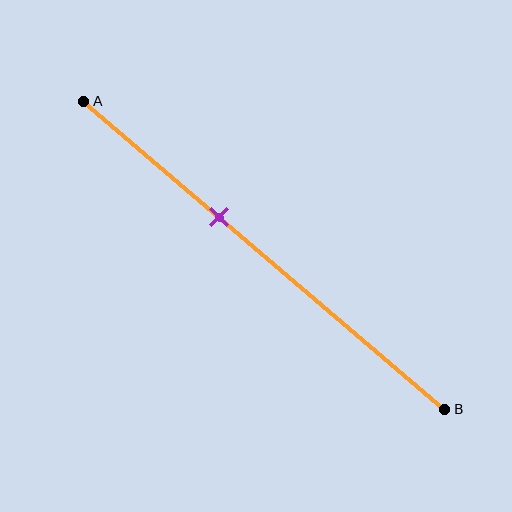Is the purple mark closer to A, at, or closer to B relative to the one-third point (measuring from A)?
The purple mark is closer to point B than the one-third point of segment AB.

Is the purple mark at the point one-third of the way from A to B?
No, the mark is at about 40% from A, not at the 33% one-third point.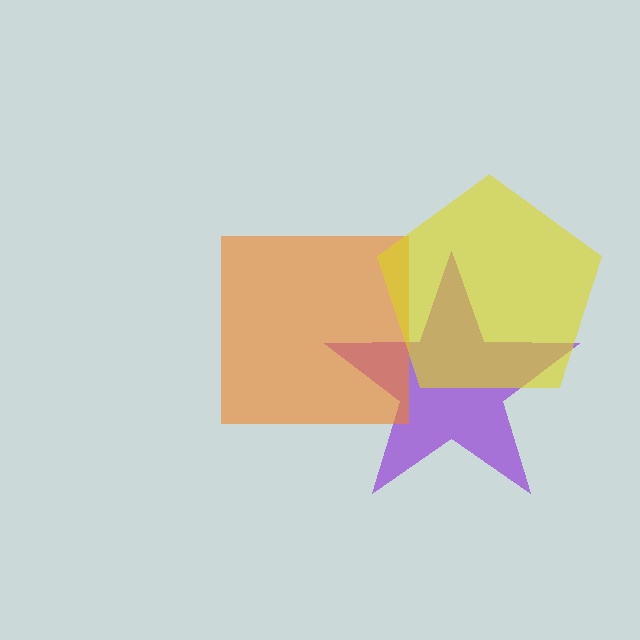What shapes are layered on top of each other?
The layered shapes are: a purple star, an orange square, a yellow pentagon.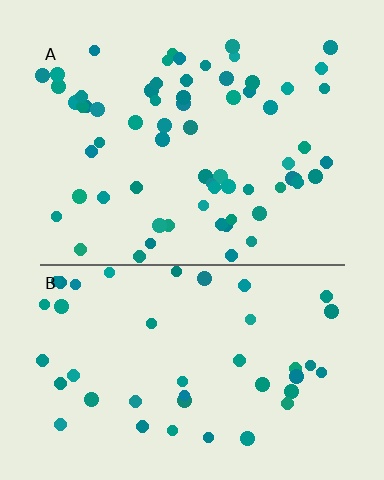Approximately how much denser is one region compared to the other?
Approximately 1.5× — region A over region B.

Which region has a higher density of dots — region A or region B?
A (the top).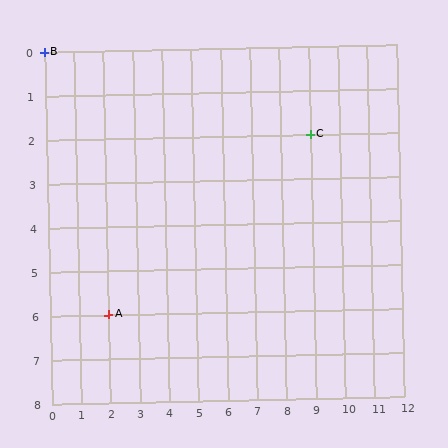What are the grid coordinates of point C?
Point C is at grid coordinates (9, 2).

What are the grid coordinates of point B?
Point B is at grid coordinates (0, 0).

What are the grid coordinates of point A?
Point A is at grid coordinates (2, 6).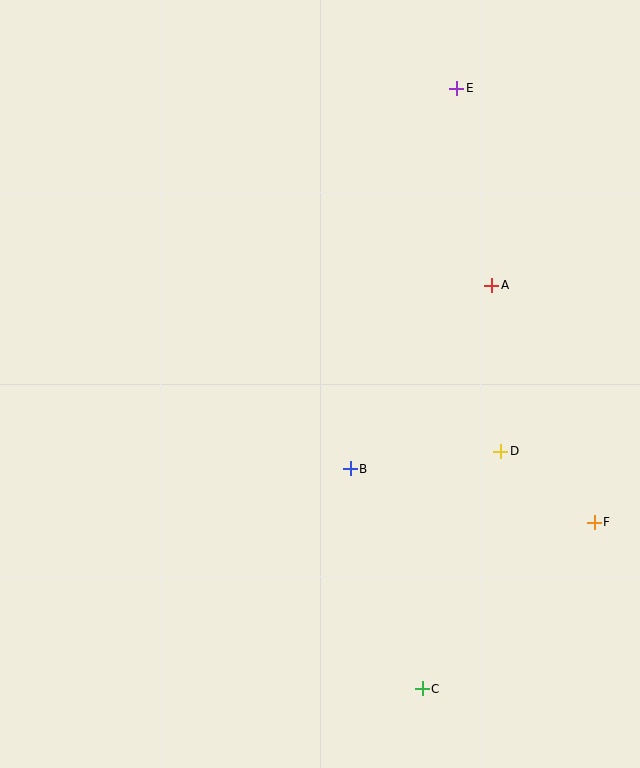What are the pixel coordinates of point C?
Point C is at (422, 689).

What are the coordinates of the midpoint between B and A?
The midpoint between B and A is at (421, 377).